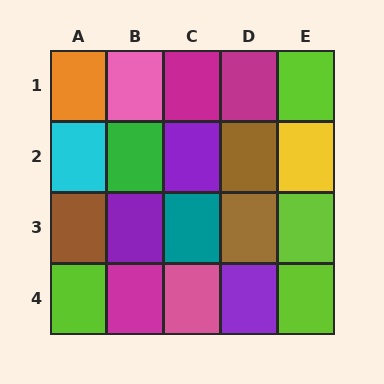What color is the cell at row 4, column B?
Magenta.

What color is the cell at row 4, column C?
Pink.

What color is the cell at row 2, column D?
Brown.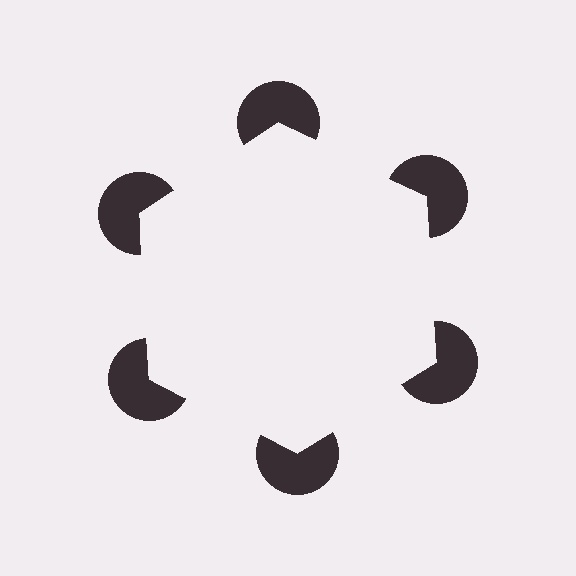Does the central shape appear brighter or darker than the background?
It typically appears slightly brighter than the background, even though no actual brightness change is drawn.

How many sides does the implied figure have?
6 sides.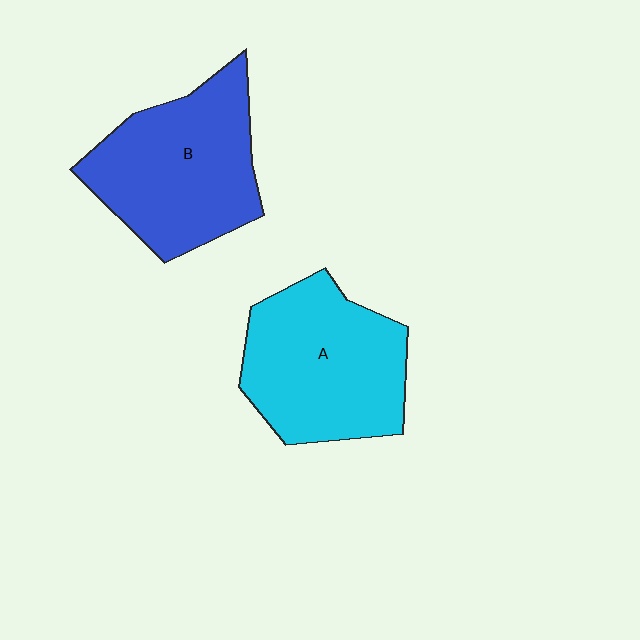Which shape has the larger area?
Shape B (blue).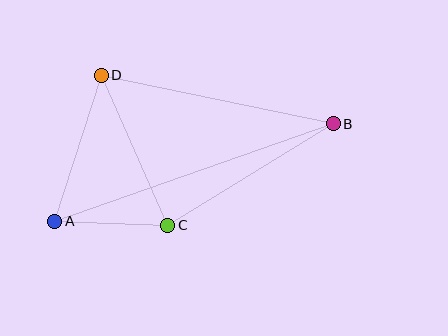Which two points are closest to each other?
Points A and C are closest to each other.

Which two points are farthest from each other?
Points A and B are farthest from each other.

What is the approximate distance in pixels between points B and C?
The distance between B and C is approximately 194 pixels.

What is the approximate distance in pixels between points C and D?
The distance between C and D is approximately 164 pixels.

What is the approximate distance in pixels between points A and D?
The distance between A and D is approximately 153 pixels.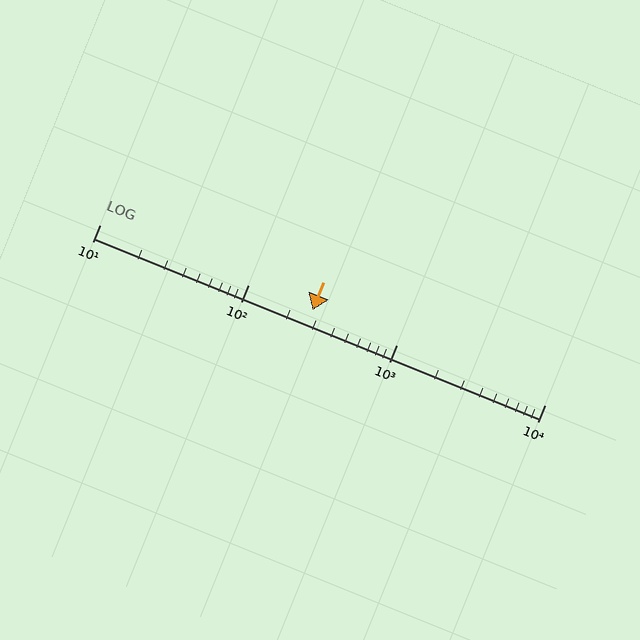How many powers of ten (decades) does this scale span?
The scale spans 3 decades, from 10 to 10000.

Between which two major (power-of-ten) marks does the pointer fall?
The pointer is between 100 and 1000.